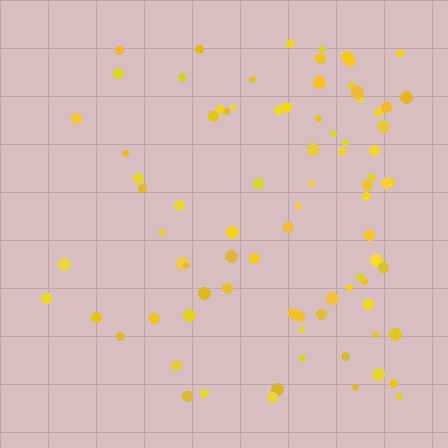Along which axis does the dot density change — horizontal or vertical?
Horizontal.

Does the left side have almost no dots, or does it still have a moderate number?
Still a moderate number, just noticeably fewer than the right.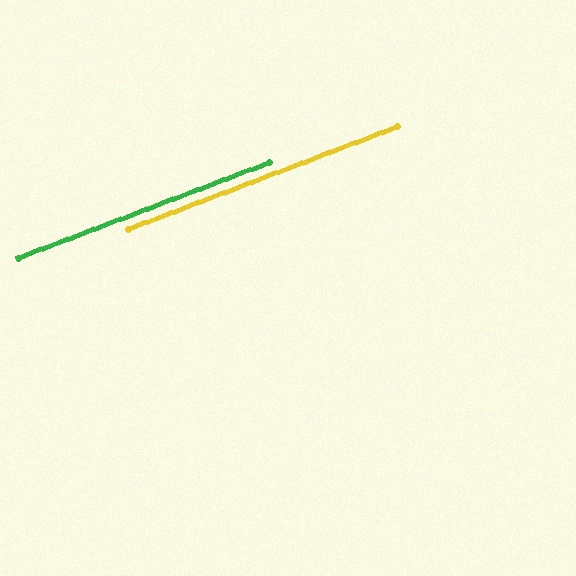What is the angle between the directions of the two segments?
Approximately 0 degrees.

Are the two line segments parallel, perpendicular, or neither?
Parallel — their directions differ by only 0.3°.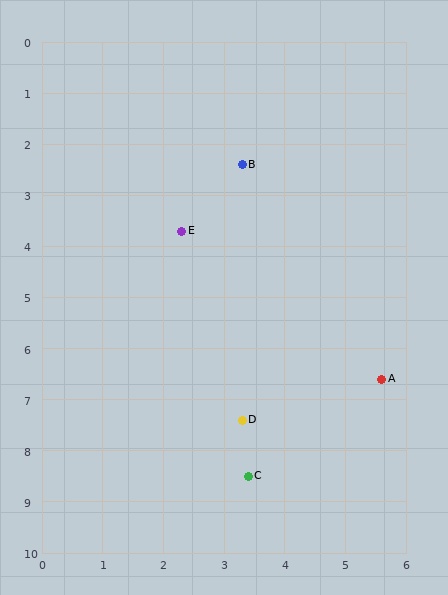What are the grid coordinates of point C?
Point C is at approximately (3.4, 8.5).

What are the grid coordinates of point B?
Point B is at approximately (3.3, 2.4).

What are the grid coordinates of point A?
Point A is at approximately (5.6, 6.6).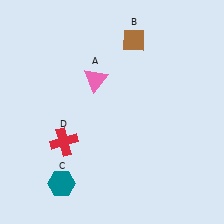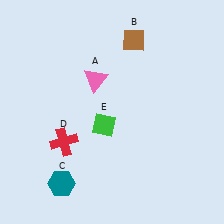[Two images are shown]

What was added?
A green diamond (E) was added in Image 2.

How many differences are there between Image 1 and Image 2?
There is 1 difference between the two images.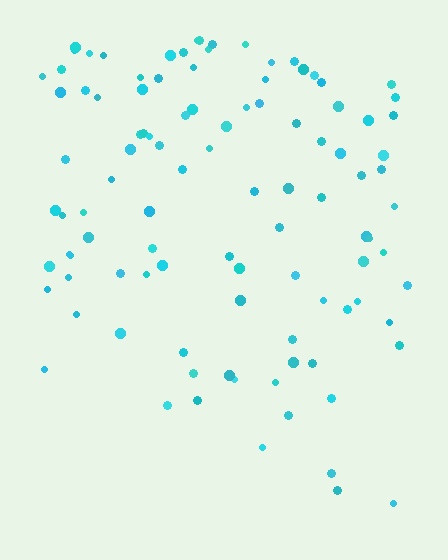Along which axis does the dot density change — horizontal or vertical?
Vertical.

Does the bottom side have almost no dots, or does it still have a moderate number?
Still a moderate number, just noticeably fewer than the top.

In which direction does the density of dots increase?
From bottom to top, with the top side densest.